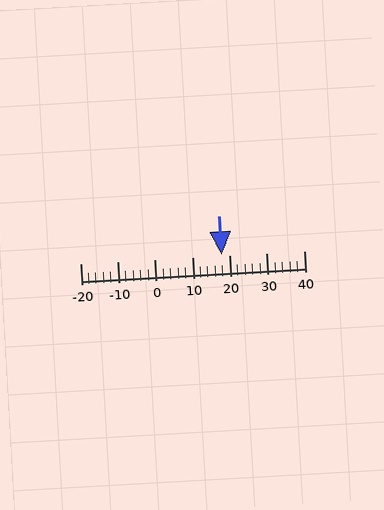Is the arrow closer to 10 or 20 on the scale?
The arrow is closer to 20.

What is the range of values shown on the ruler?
The ruler shows values from -20 to 40.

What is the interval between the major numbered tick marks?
The major tick marks are spaced 10 units apart.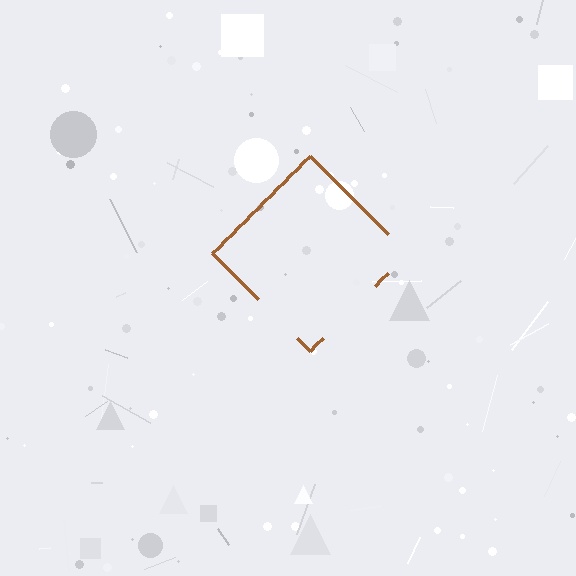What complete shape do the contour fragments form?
The contour fragments form a diamond.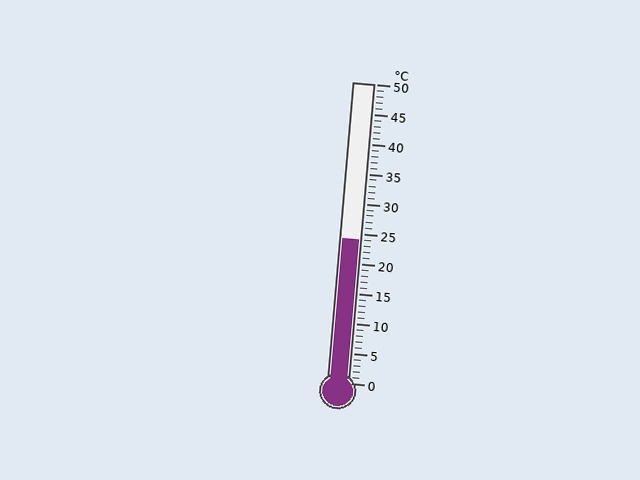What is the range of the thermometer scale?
The thermometer scale ranges from 0°C to 50°C.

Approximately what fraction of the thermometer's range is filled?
The thermometer is filled to approximately 50% of its range.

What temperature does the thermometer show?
The thermometer shows approximately 24°C.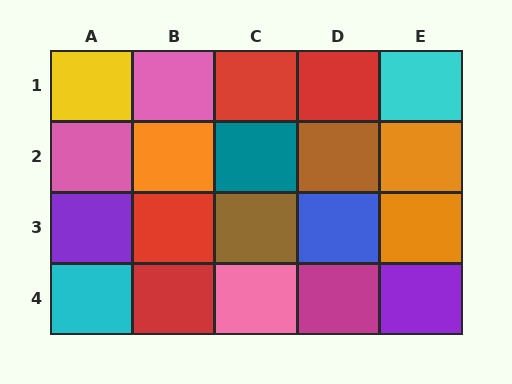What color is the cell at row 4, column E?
Purple.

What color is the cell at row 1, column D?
Red.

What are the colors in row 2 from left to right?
Pink, orange, teal, brown, orange.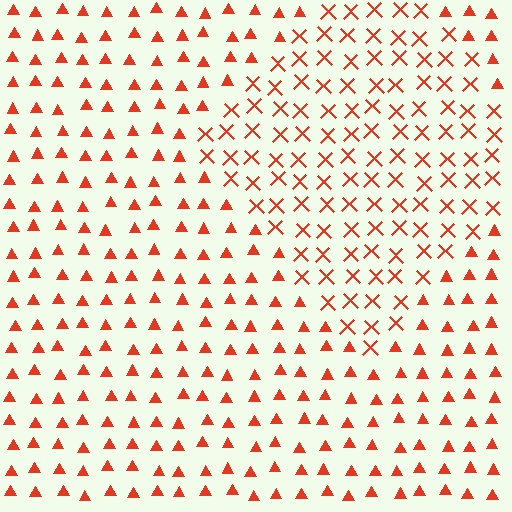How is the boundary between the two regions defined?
The boundary is defined by a change in element shape: X marks inside vs. triangles outside. All elements share the same color and spacing.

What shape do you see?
I see a diamond.